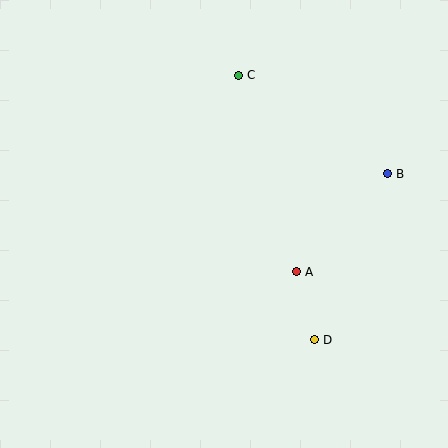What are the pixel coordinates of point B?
Point B is at (388, 174).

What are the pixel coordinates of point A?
Point A is at (297, 272).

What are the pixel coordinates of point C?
Point C is at (239, 75).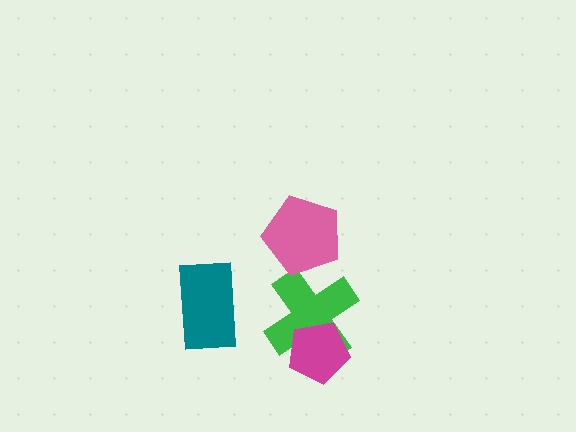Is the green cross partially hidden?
Yes, it is partially covered by another shape.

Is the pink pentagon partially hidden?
No, no other shape covers it.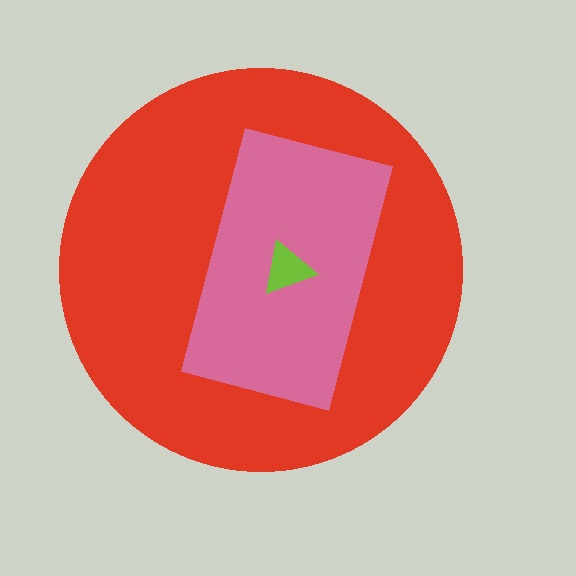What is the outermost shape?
The red circle.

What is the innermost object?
The lime triangle.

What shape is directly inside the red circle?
The pink rectangle.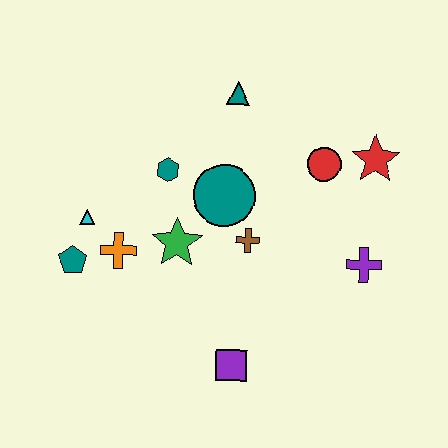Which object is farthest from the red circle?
The teal pentagon is farthest from the red circle.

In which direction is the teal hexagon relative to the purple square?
The teal hexagon is above the purple square.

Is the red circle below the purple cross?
No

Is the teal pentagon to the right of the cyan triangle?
No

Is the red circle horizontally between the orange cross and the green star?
No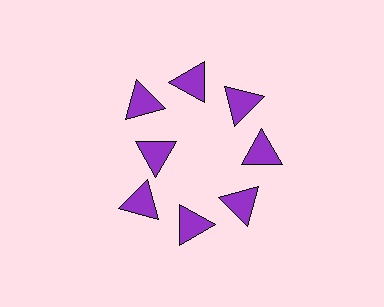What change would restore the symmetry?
The symmetry would be restored by moving it outward, back onto the ring so that all 8 triangles sit at equal angles and equal distance from the center.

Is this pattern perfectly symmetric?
No. The 8 purple triangles are arranged in a ring, but one element near the 9 o'clock position is pulled inward toward the center, breaking the 8-fold rotational symmetry.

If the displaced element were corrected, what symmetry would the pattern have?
It would have 8-fold rotational symmetry — the pattern would map onto itself every 45 degrees.